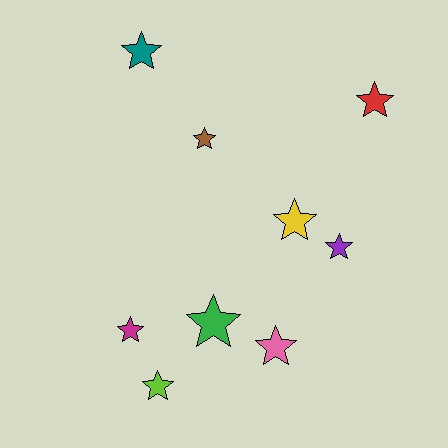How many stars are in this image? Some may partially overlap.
There are 9 stars.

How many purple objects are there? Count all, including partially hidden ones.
There is 1 purple object.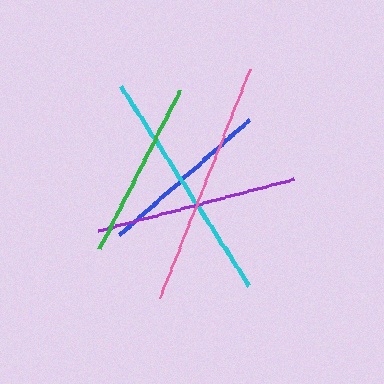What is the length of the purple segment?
The purple segment is approximately 202 pixels long.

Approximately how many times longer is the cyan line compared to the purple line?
The cyan line is approximately 1.2 times the length of the purple line.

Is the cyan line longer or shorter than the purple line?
The cyan line is longer than the purple line.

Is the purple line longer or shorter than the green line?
The purple line is longer than the green line.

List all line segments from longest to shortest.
From longest to shortest: pink, cyan, purple, green, blue.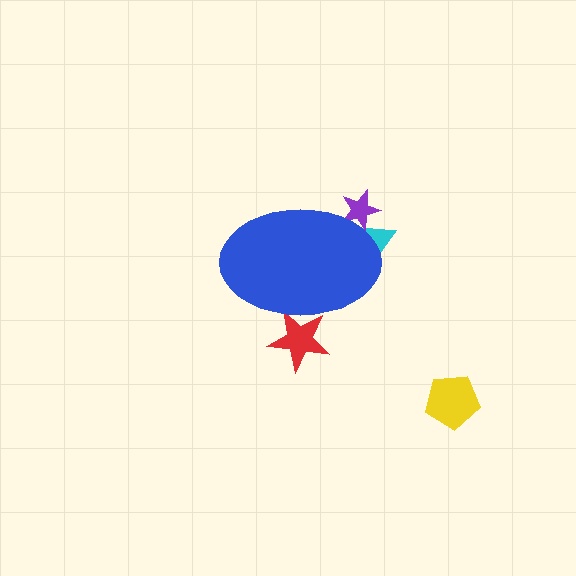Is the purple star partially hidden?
Yes, the purple star is partially hidden behind the blue ellipse.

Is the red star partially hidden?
Yes, the red star is partially hidden behind the blue ellipse.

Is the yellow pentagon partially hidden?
No, the yellow pentagon is fully visible.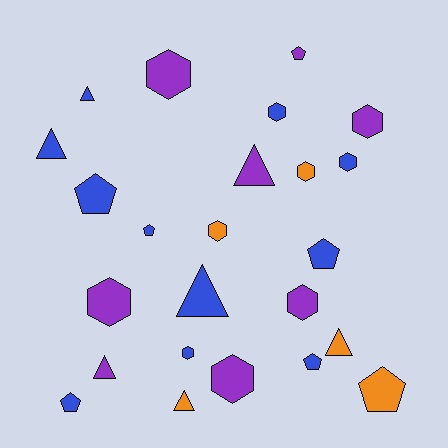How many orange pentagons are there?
There is 1 orange pentagon.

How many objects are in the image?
There are 24 objects.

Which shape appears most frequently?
Hexagon, with 10 objects.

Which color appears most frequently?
Blue, with 11 objects.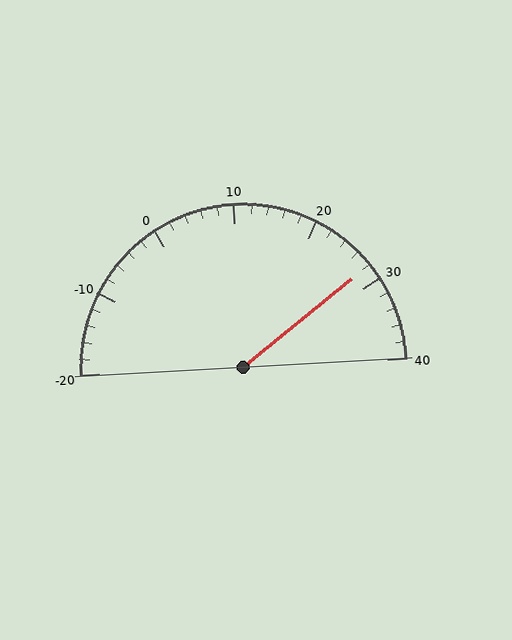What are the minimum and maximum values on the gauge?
The gauge ranges from -20 to 40.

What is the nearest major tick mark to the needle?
The nearest major tick mark is 30.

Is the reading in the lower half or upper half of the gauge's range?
The reading is in the upper half of the range (-20 to 40).